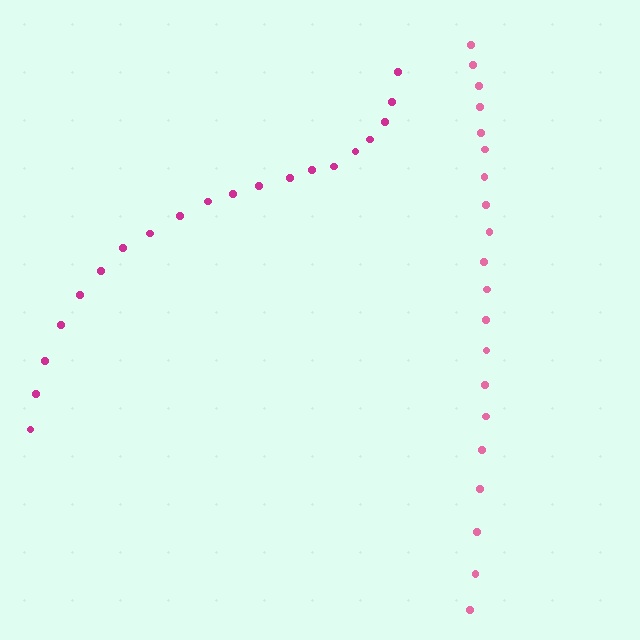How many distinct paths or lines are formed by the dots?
There are 2 distinct paths.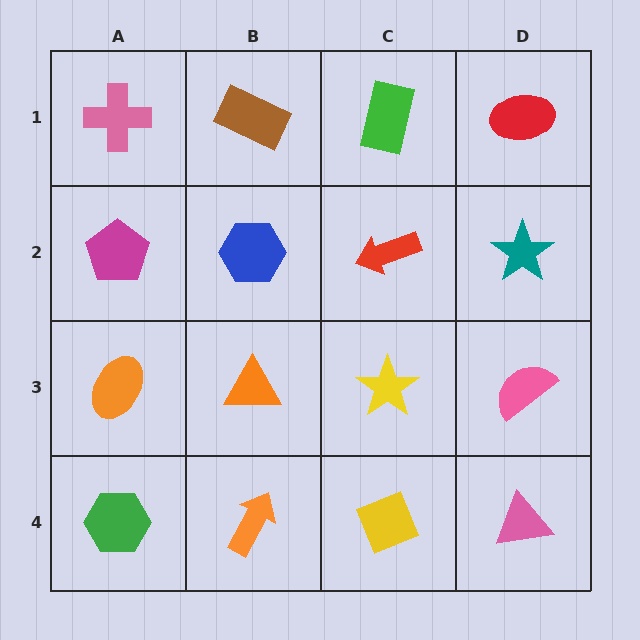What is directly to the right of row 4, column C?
A pink triangle.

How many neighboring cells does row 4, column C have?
3.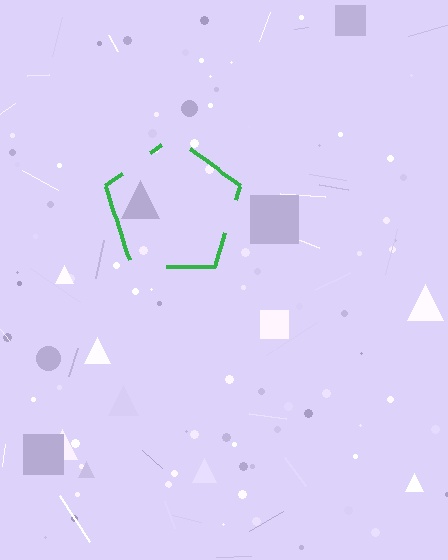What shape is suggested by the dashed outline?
The dashed outline suggests a pentagon.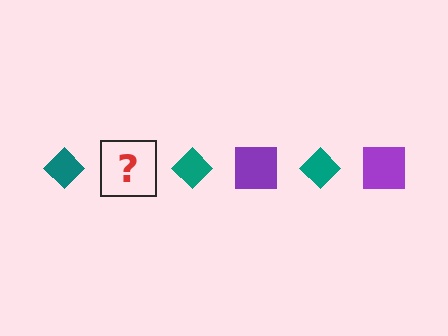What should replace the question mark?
The question mark should be replaced with a purple square.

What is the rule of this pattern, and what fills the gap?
The rule is that the pattern alternates between teal diamond and purple square. The gap should be filled with a purple square.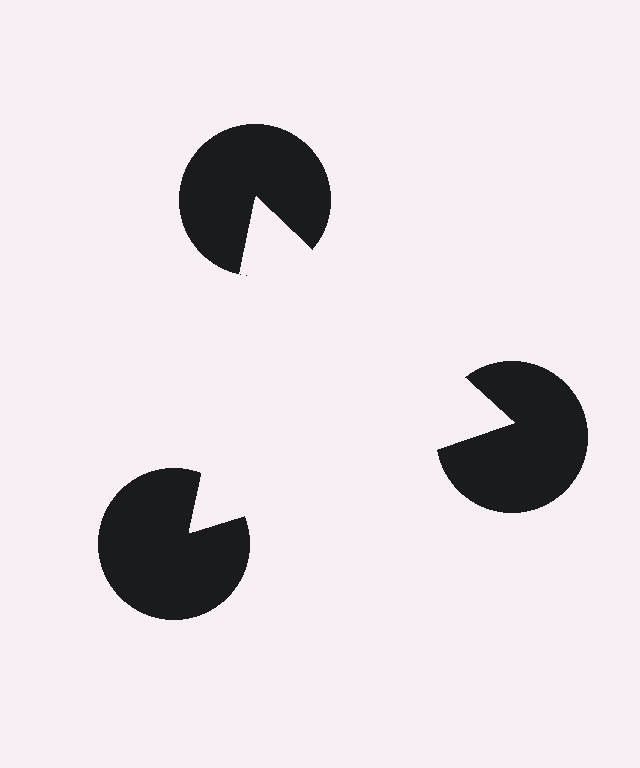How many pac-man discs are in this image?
There are 3 — one at each vertex of the illusory triangle.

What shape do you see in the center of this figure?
An illusory triangle — its edges are inferred from the aligned wedge cuts in the pac-man discs, not physically drawn.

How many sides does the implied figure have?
3 sides.